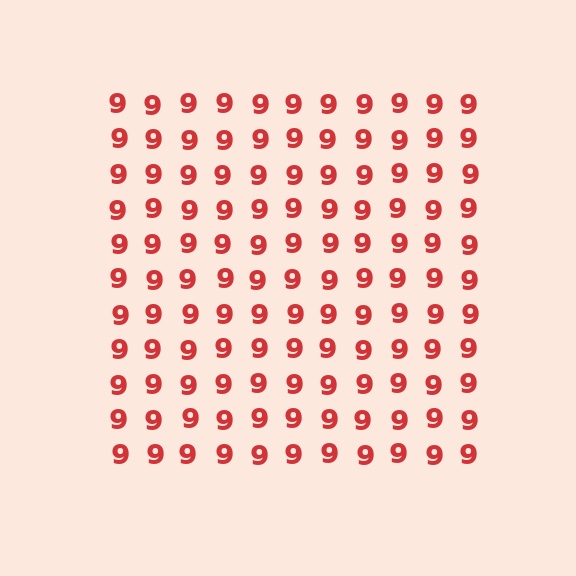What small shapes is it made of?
It is made of small digit 9's.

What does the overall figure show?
The overall figure shows a square.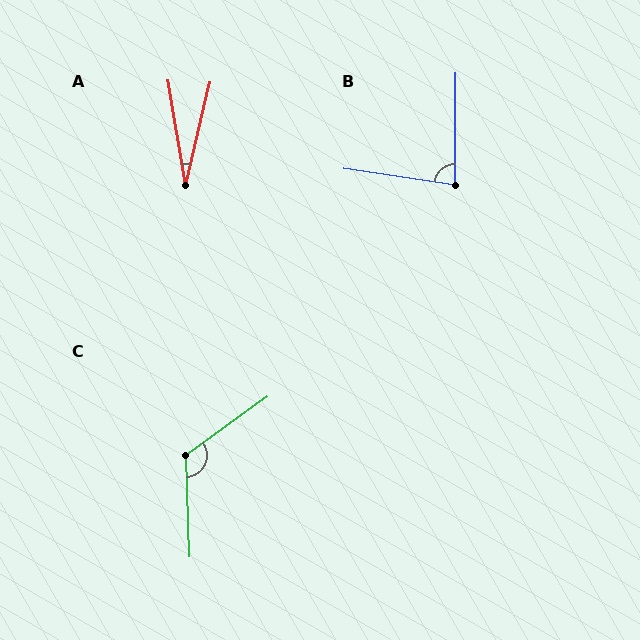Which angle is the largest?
C, at approximately 124 degrees.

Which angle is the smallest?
A, at approximately 23 degrees.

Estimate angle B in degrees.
Approximately 82 degrees.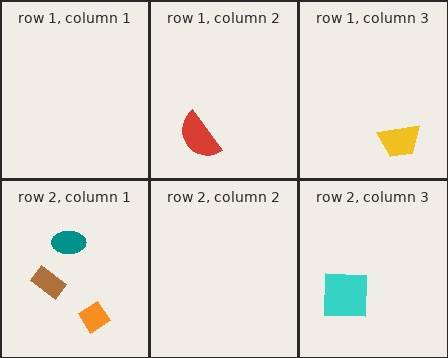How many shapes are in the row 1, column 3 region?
1.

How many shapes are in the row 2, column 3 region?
1.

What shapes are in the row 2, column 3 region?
The cyan square.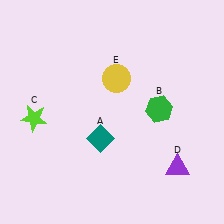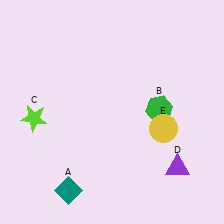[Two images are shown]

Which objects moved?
The objects that moved are: the teal diamond (A), the yellow circle (E).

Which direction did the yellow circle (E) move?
The yellow circle (E) moved down.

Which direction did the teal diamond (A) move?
The teal diamond (A) moved down.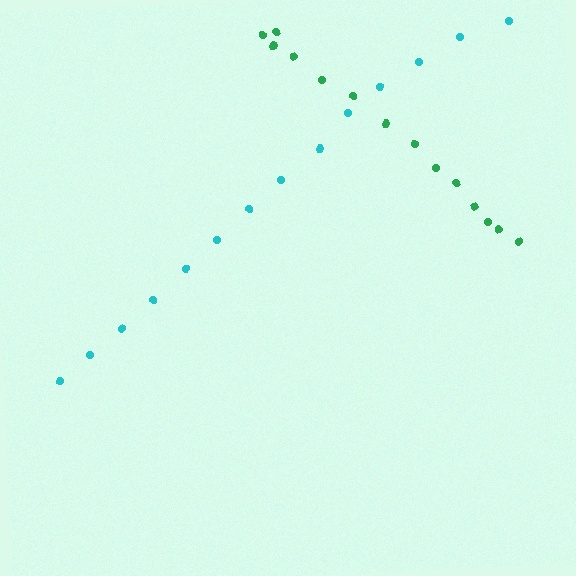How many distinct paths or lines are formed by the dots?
There are 2 distinct paths.